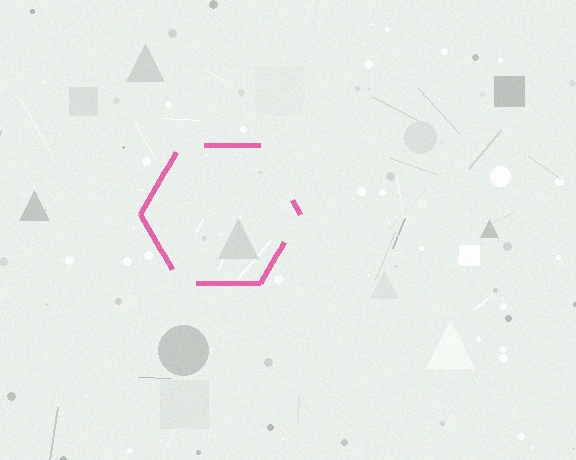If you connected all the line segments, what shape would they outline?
They would outline a hexagon.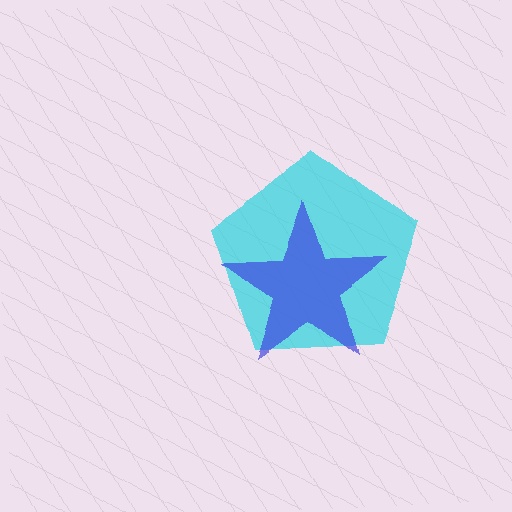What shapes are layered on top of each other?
The layered shapes are: a cyan pentagon, a blue star.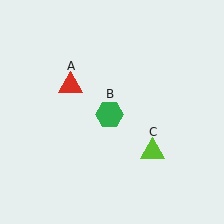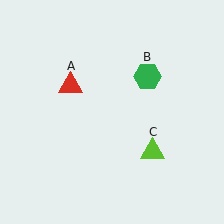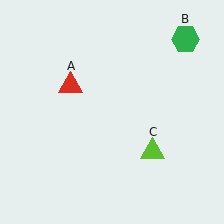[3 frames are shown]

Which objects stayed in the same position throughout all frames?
Red triangle (object A) and lime triangle (object C) remained stationary.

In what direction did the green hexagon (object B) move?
The green hexagon (object B) moved up and to the right.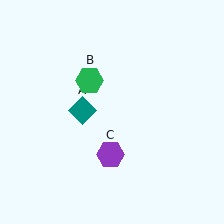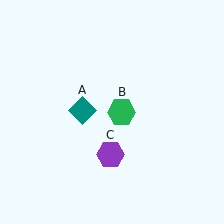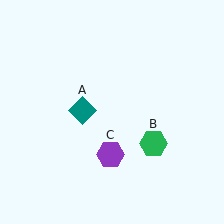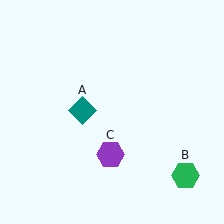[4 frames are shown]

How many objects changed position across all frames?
1 object changed position: green hexagon (object B).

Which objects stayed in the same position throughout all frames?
Teal diamond (object A) and purple hexagon (object C) remained stationary.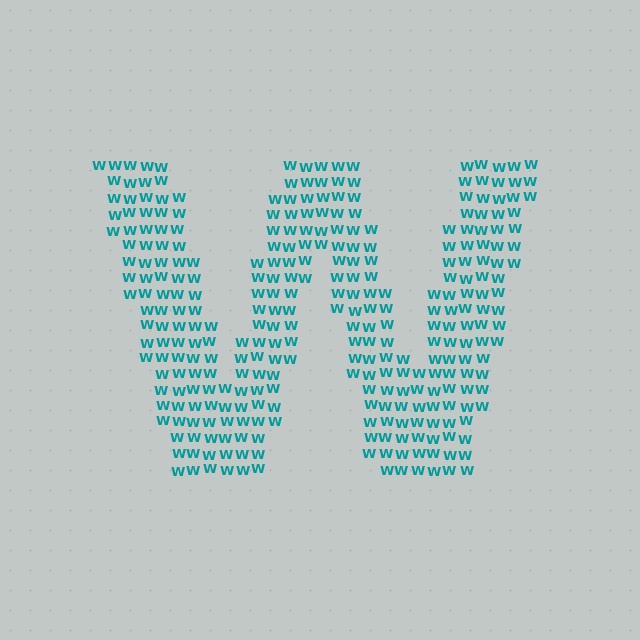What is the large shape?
The large shape is the letter W.